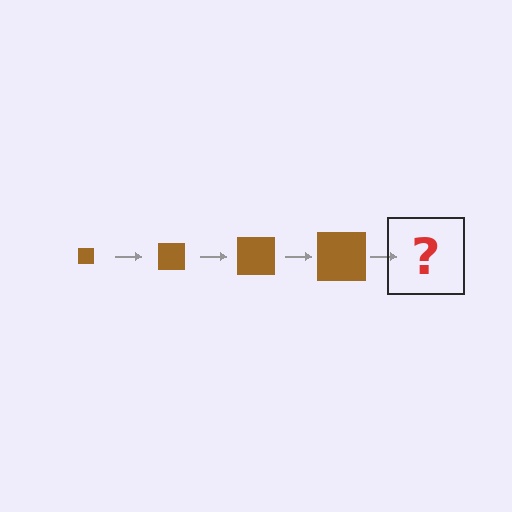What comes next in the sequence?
The next element should be a brown square, larger than the previous one.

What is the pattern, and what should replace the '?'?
The pattern is that the square gets progressively larger each step. The '?' should be a brown square, larger than the previous one.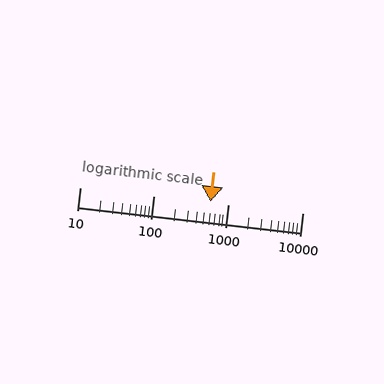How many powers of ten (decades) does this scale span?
The scale spans 3 decades, from 10 to 10000.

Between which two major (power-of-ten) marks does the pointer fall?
The pointer is between 100 and 1000.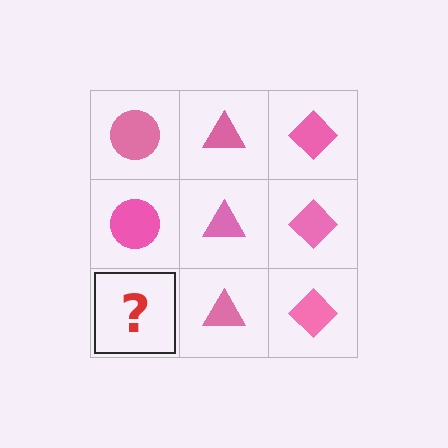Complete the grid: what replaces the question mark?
The question mark should be replaced with a pink circle.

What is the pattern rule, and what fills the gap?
The rule is that each column has a consistent shape. The gap should be filled with a pink circle.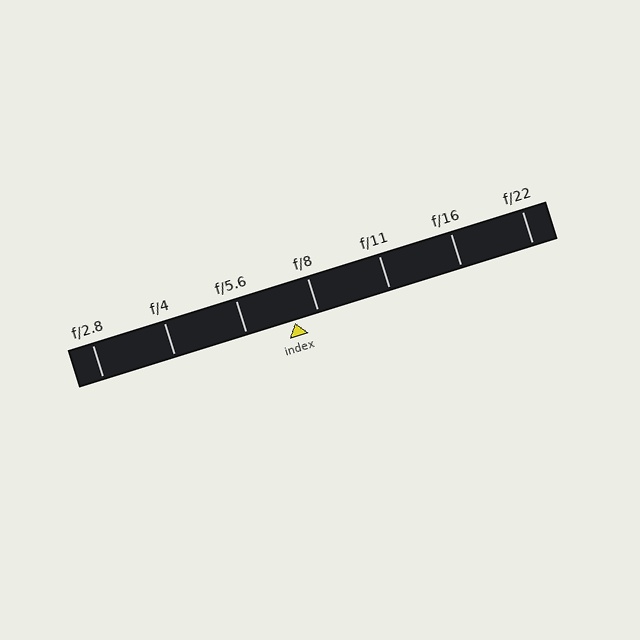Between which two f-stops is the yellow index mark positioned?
The index mark is between f/5.6 and f/8.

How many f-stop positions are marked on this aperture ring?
There are 7 f-stop positions marked.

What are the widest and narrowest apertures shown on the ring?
The widest aperture shown is f/2.8 and the narrowest is f/22.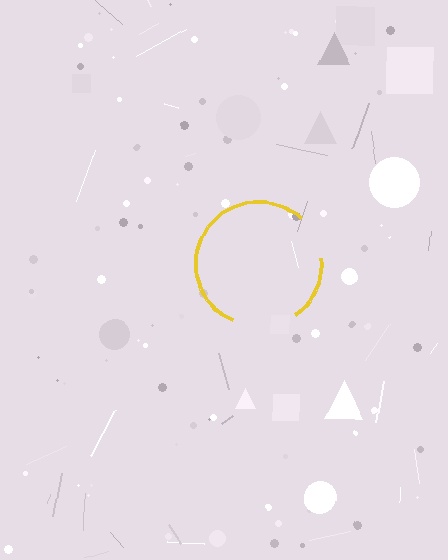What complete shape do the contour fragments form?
The contour fragments form a circle.